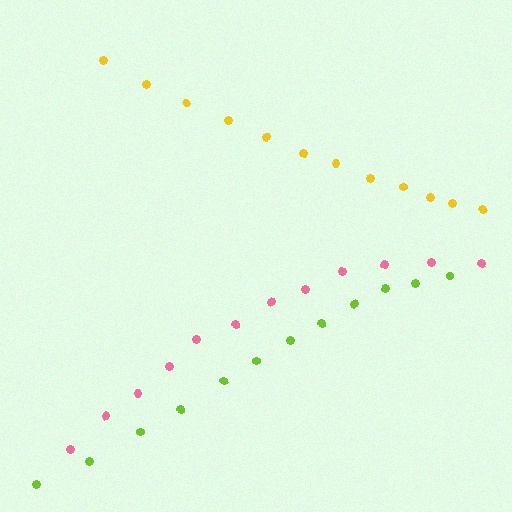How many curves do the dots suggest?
There are 3 distinct paths.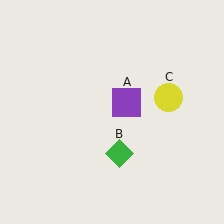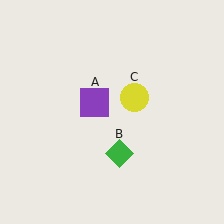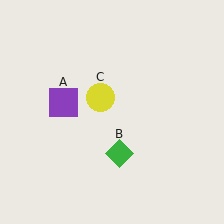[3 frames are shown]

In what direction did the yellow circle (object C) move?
The yellow circle (object C) moved left.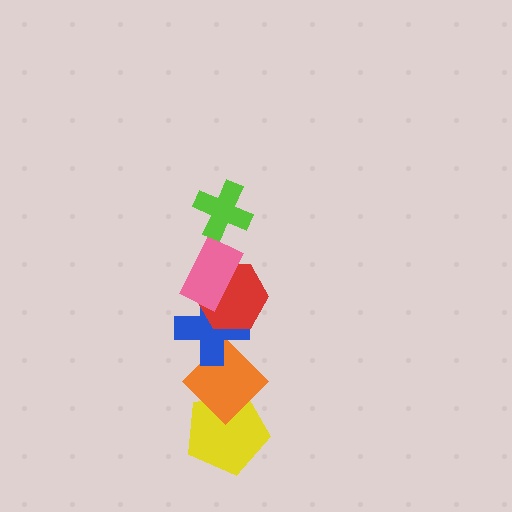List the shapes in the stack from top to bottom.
From top to bottom: the lime cross, the pink rectangle, the red hexagon, the blue cross, the orange diamond, the yellow pentagon.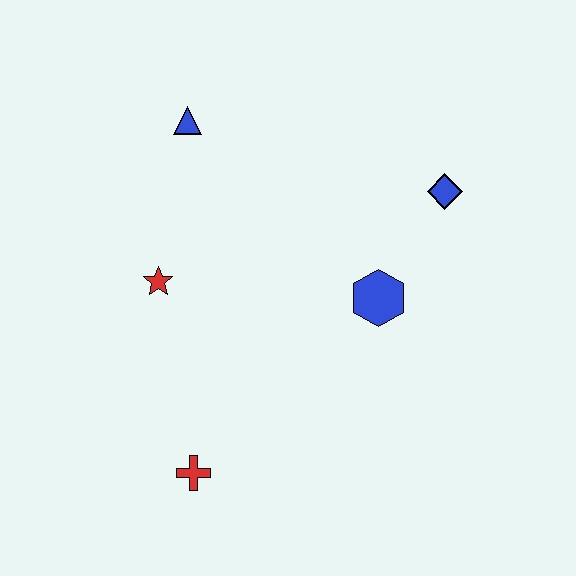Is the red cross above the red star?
No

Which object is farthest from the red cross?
The blue diamond is farthest from the red cross.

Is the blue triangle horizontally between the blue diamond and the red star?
Yes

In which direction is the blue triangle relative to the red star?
The blue triangle is above the red star.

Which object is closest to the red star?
The blue triangle is closest to the red star.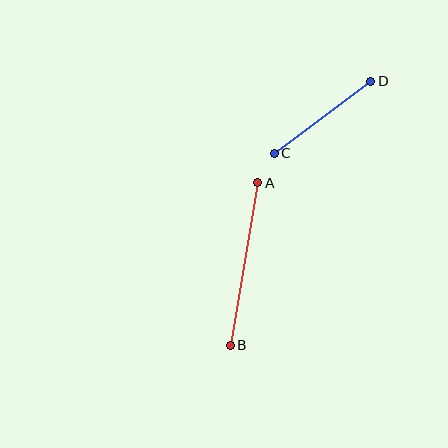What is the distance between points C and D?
The distance is approximately 121 pixels.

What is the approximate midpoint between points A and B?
The midpoint is at approximately (244, 264) pixels.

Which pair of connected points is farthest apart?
Points A and B are farthest apart.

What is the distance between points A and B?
The distance is approximately 165 pixels.